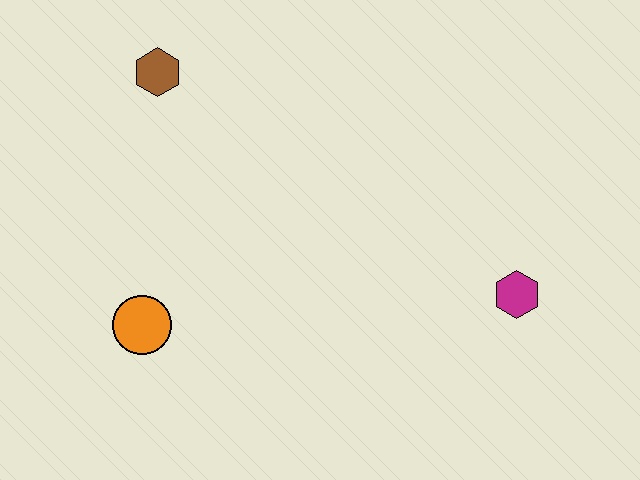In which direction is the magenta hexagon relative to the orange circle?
The magenta hexagon is to the right of the orange circle.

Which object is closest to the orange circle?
The brown hexagon is closest to the orange circle.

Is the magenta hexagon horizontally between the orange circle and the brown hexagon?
No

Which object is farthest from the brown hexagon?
The magenta hexagon is farthest from the brown hexagon.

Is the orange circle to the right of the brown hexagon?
No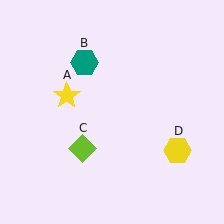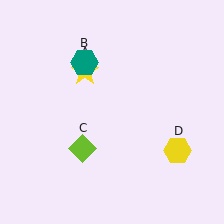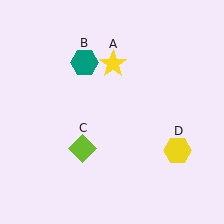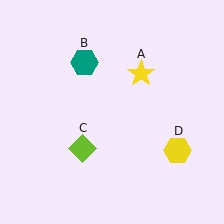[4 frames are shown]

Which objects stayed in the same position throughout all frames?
Teal hexagon (object B) and lime diamond (object C) and yellow hexagon (object D) remained stationary.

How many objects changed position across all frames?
1 object changed position: yellow star (object A).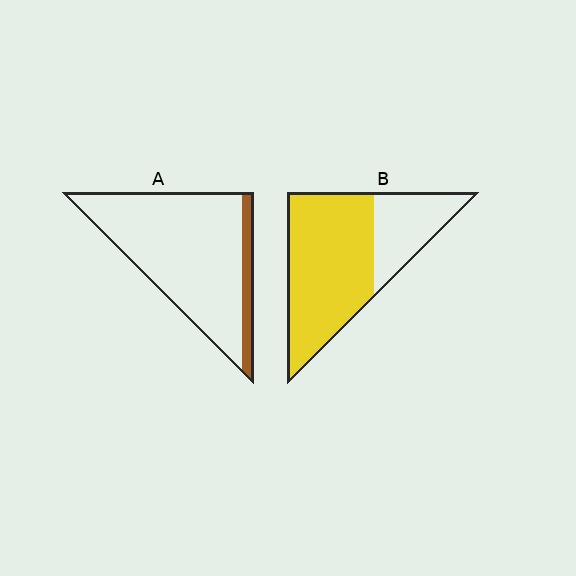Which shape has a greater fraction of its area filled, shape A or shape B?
Shape B.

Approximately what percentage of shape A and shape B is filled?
A is approximately 10% and B is approximately 70%.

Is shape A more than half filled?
No.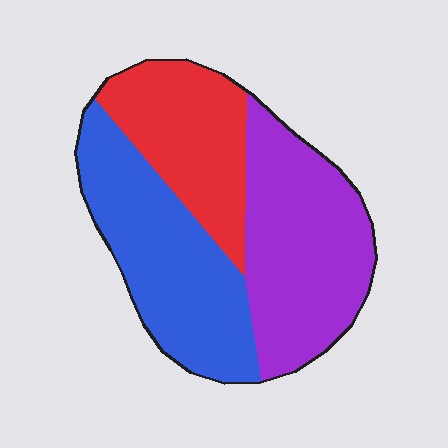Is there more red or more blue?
Blue.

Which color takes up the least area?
Red, at roughly 25%.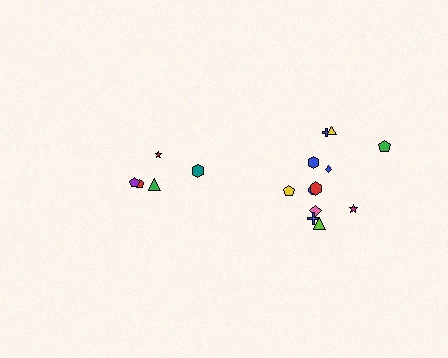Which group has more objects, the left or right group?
The right group.